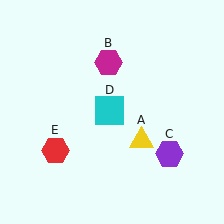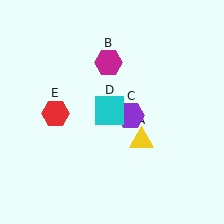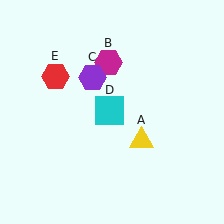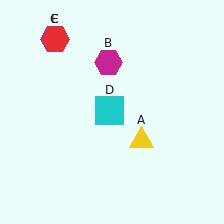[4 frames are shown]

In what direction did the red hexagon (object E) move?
The red hexagon (object E) moved up.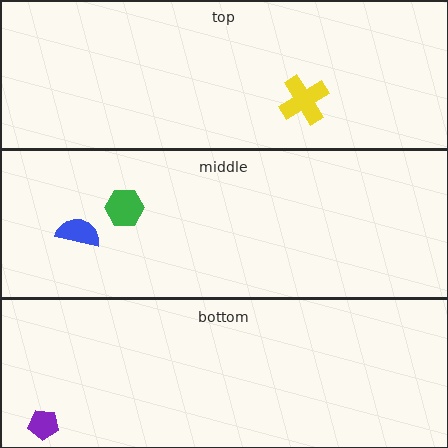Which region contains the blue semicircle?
The middle region.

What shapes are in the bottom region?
The purple pentagon.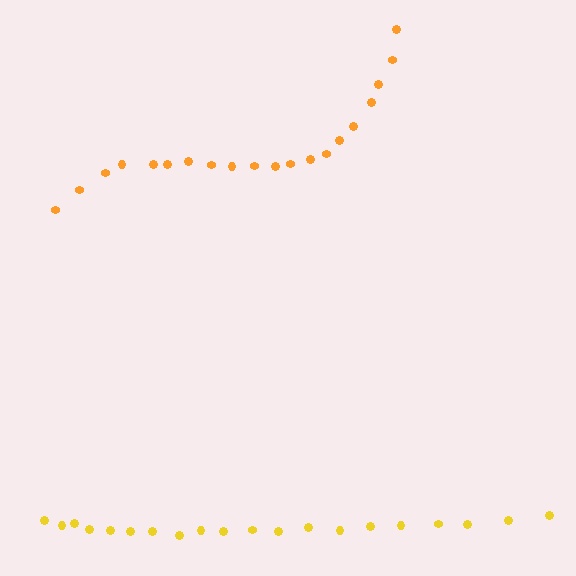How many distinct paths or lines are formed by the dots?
There are 2 distinct paths.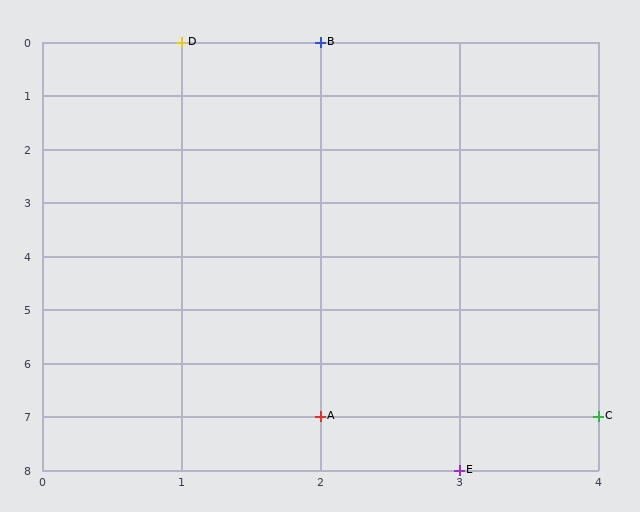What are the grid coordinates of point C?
Point C is at grid coordinates (4, 7).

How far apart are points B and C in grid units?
Points B and C are 2 columns and 7 rows apart (about 7.3 grid units diagonally).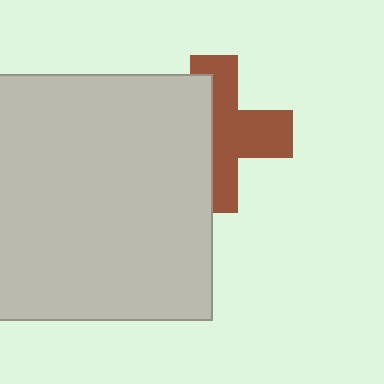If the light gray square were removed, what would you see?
You would see the complete brown cross.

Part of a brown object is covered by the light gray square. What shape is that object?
It is a cross.